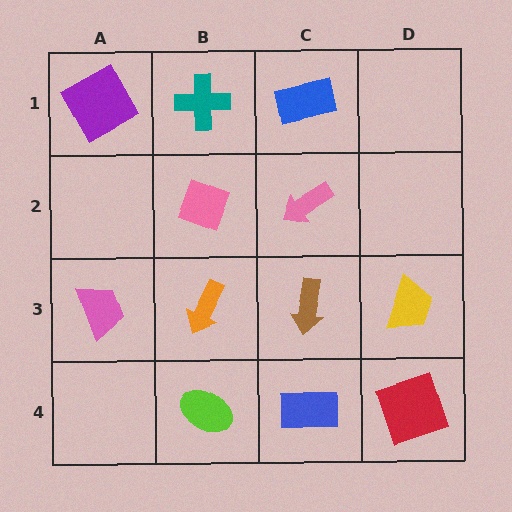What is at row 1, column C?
A blue rectangle.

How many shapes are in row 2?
2 shapes.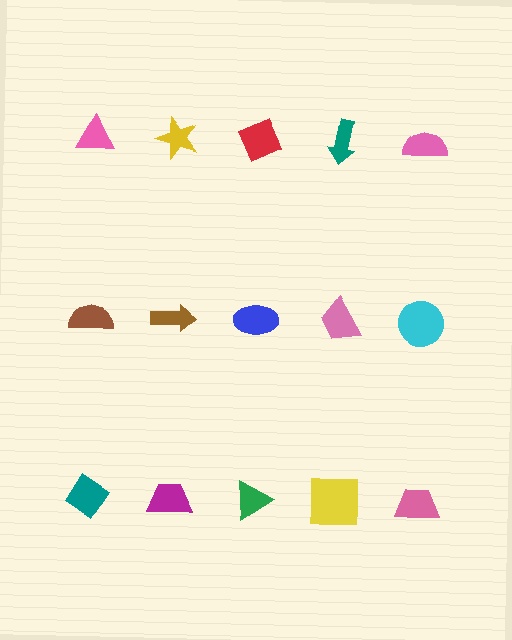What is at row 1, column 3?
A red diamond.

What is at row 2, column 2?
A brown arrow.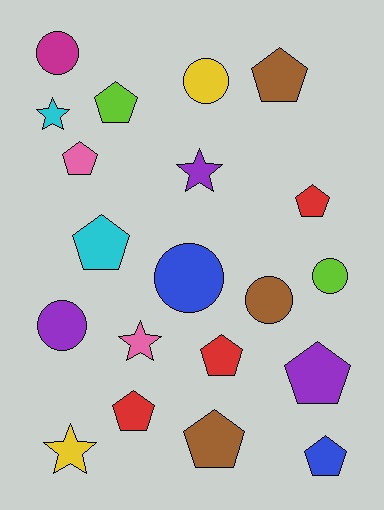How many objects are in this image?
There are 20 objects.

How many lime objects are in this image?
There are 2 lime objects.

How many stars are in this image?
There are 4 stars.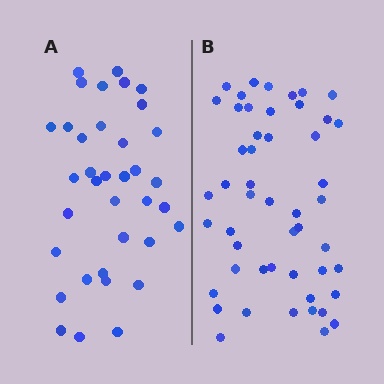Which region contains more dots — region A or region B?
Region B (the right region) has more dots.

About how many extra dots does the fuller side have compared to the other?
Region B has approximately 15 more dots than region A.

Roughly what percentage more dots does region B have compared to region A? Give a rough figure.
About 40% more.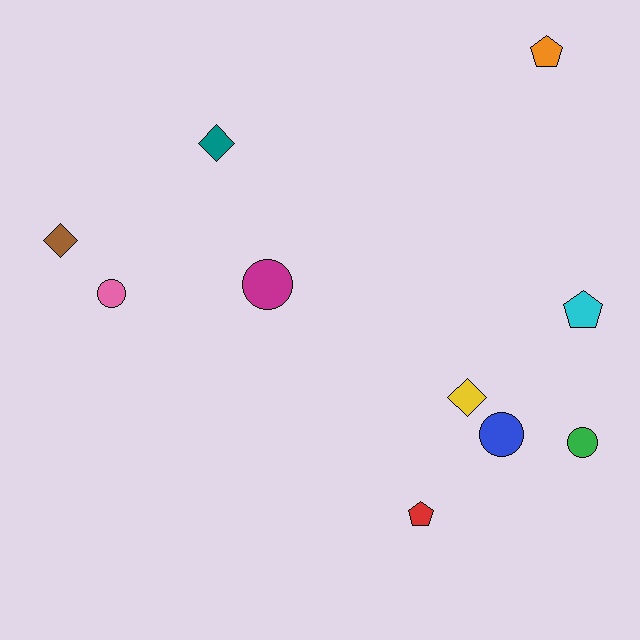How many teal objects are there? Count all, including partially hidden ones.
There is 1 teal object.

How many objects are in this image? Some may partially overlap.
There are 10 objects.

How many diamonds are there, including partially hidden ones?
There are 3 diamonds.